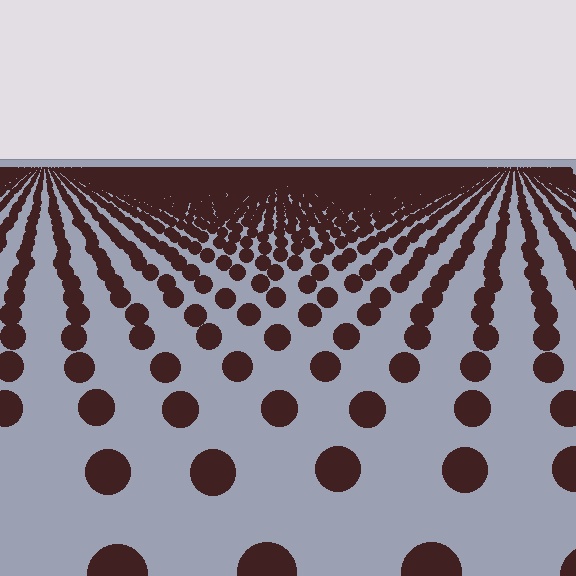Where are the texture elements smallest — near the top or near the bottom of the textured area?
Near the top.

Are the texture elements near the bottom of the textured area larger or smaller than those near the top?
Larger. Near the bottom, elements are closer to the viewer and appear at a bigger on-screen size.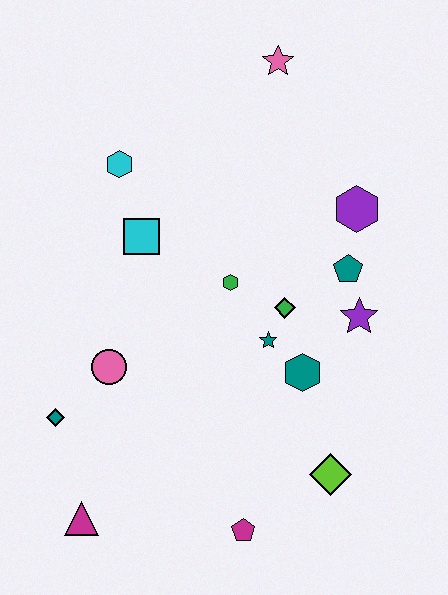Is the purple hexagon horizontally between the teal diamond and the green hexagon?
No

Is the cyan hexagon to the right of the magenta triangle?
Yes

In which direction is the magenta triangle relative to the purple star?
The magenta triangle is to the left of the purple star.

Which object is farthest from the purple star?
The magenta triangle is farthest from the purple star.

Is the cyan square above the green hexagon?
Yes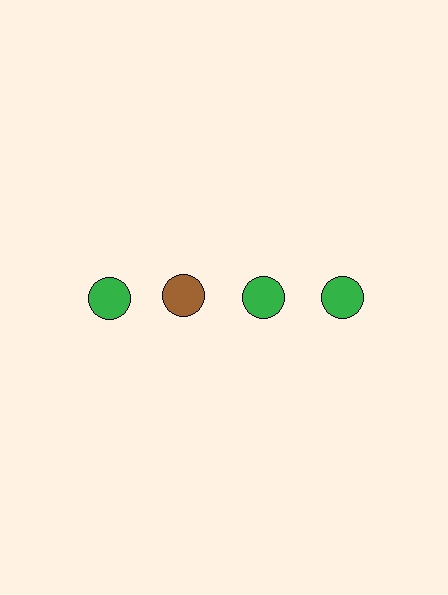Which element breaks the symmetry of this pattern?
The brown circle in the top row, second from left column breaks the symmetry. All other shapes are green circles.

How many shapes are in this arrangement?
There are 4 shapes arranged in a grid pattern.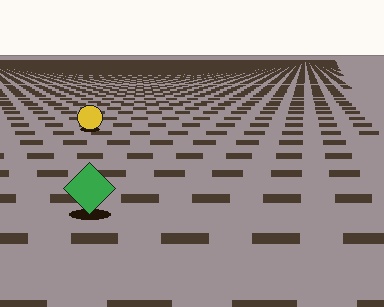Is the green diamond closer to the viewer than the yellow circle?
Yes. The green diamond is closer — you can tell from the texture gradient: the ground texture is coarser near it.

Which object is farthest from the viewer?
The yellow circle is farthest from the viewer. It appears smaller and the ground texture around it is denser.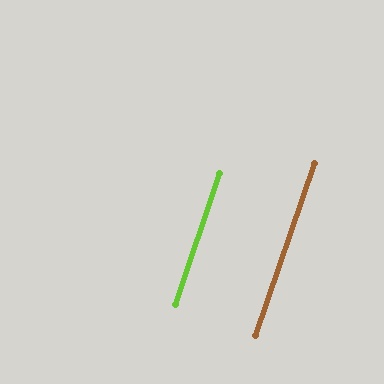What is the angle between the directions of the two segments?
Approximately 0 degrees.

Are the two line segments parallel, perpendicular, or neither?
Parallel — their directions differ by only 0.2°.